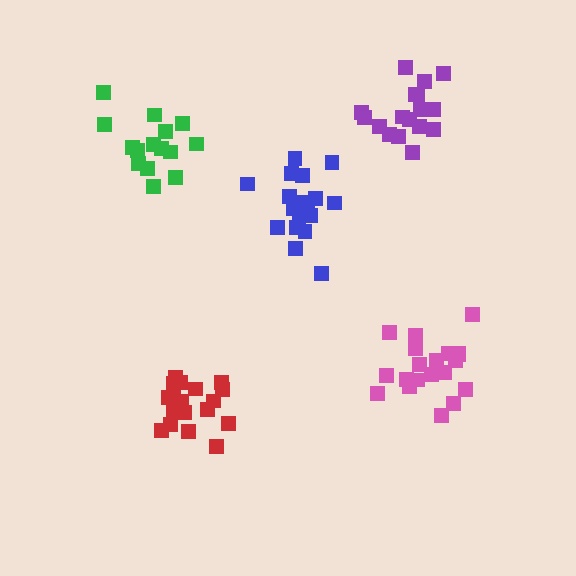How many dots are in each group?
Group 1: 15 dots, Group 2: 17 dots, Group 3: 19 dots, Group 4: 20 dots, Group 5: 18 dots (89 total).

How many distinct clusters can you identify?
There are 5 distinct clusters.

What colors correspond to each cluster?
The clusters are colored: green, purple, red, pink, blue.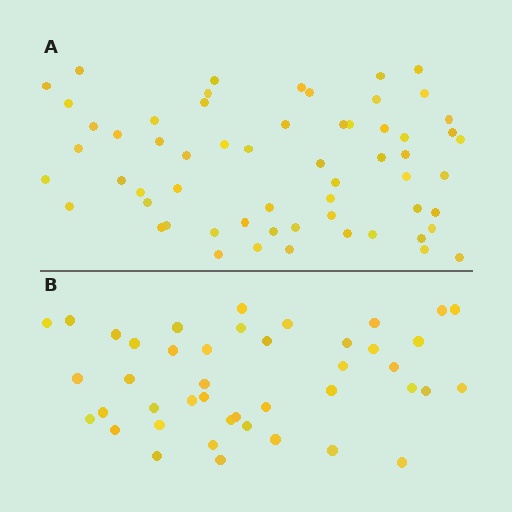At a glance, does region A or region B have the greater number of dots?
Region A (the top region) has more dots.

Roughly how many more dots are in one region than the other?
Region A has approximately 15 more dots than region B.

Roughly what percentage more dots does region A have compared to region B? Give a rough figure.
About 40% more.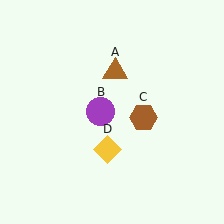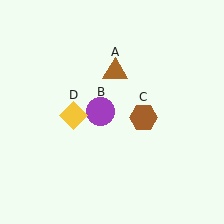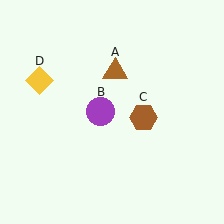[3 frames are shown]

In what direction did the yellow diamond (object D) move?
The yellow diamond (object D) moved up and to the left.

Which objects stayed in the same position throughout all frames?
Brown triangle (object A) and purple circle (object B) and brown hexagon (object C) remained stationary.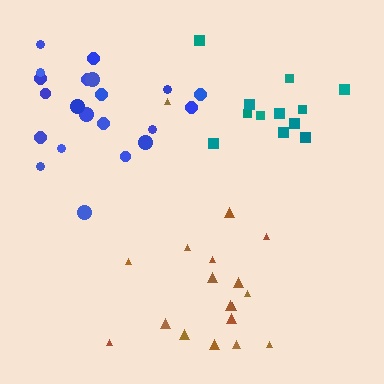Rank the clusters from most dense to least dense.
blue, teal, brown.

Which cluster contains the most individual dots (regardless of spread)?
Blue (22).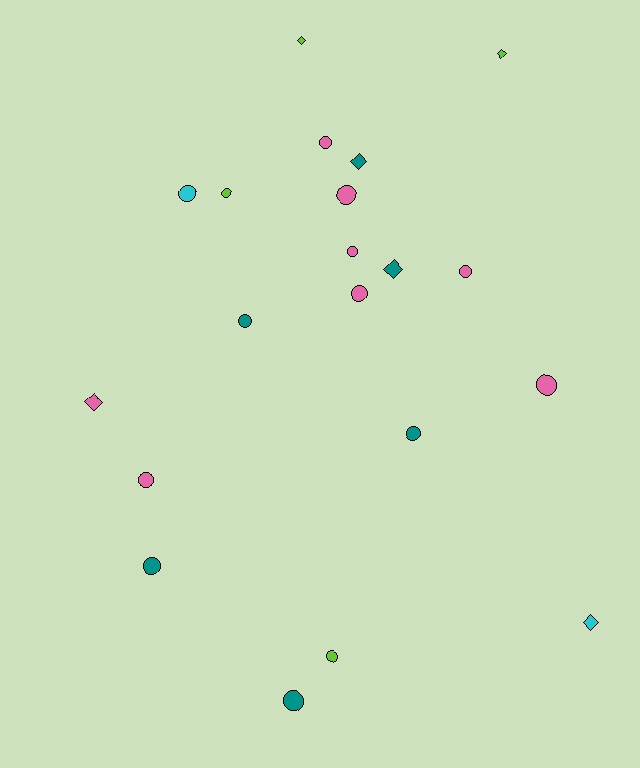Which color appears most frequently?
Pink, with 8 objects.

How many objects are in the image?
There are 20 objects.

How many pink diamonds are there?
There is 1 pink diamond.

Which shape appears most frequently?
Circle, with 14 objects.